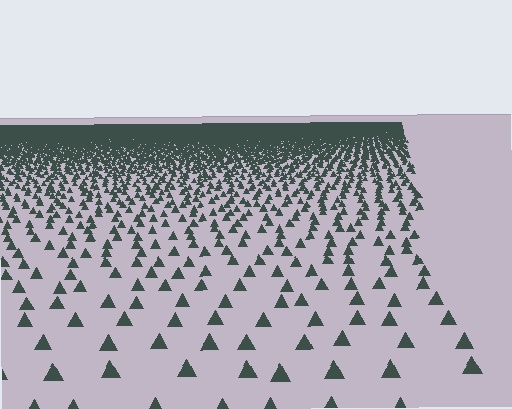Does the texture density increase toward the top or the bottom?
Density increases toward the top.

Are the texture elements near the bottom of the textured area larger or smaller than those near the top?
Larger. Near the bottom, elements are closer to the viewer and appear at a bigger on-screen size.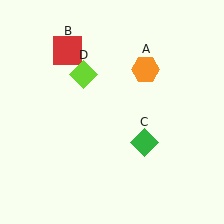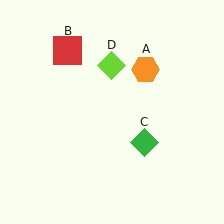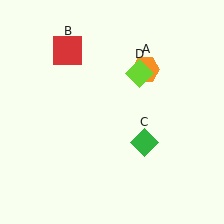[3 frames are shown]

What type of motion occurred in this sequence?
The lime diamond (object D) rotated clockwise around the center of the scene.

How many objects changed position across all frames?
1 object changed position: lime diamond (object D).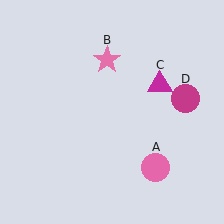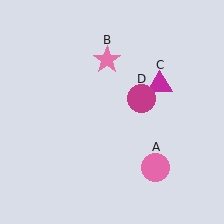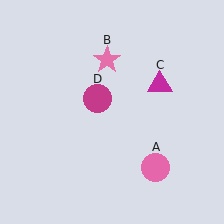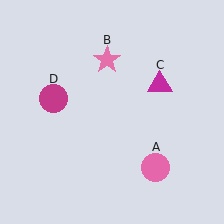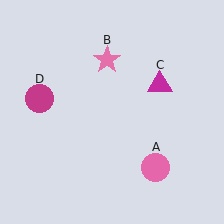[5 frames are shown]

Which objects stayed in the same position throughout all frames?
Pink circle (object A) and pink star (object B) and magenta triangle (object C) remained stationary.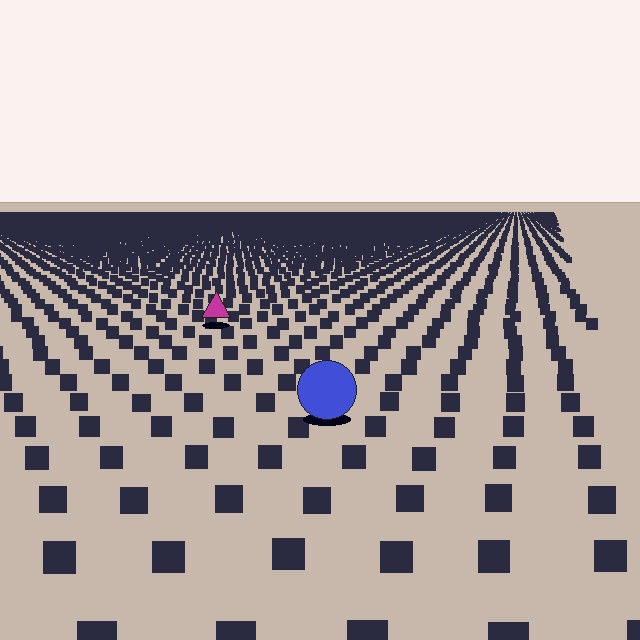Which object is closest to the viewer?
The blue circle is closest. The texture marks near it are larger and more spread out.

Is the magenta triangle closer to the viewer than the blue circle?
No. The blue circle is closer — you can tell from the texture gradient: the ground texture is coarser near it.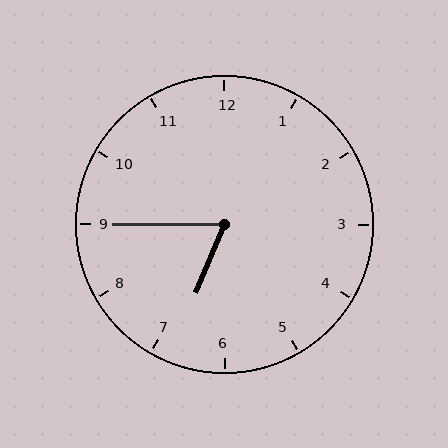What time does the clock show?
6:45.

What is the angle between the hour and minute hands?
Approximately 68 degrees.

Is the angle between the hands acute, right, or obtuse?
It is acute.